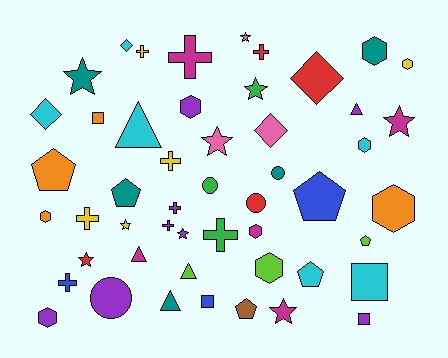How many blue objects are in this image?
There are 3 blue objects.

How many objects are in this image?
There are 50 objects.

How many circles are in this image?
There are 4 circles.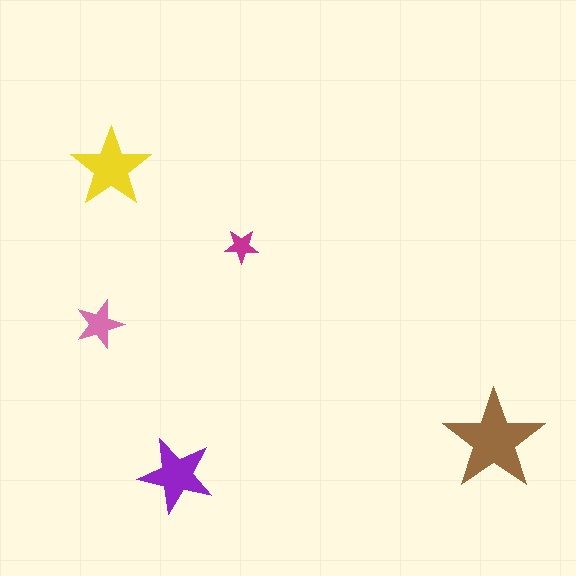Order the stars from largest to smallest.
the brown one, the yellow one, the purple one, the pink one, the magenta one.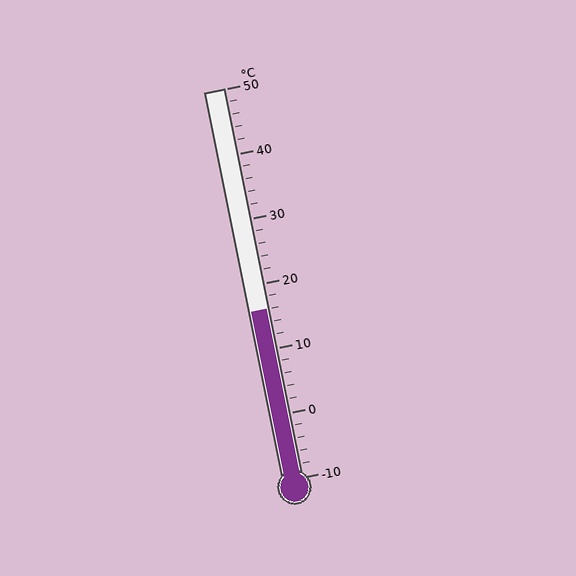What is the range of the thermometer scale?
The thermometer scale ranges from -10°C to 50°C.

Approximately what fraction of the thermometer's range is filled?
The thermometer is filled to approximately 45% of its range.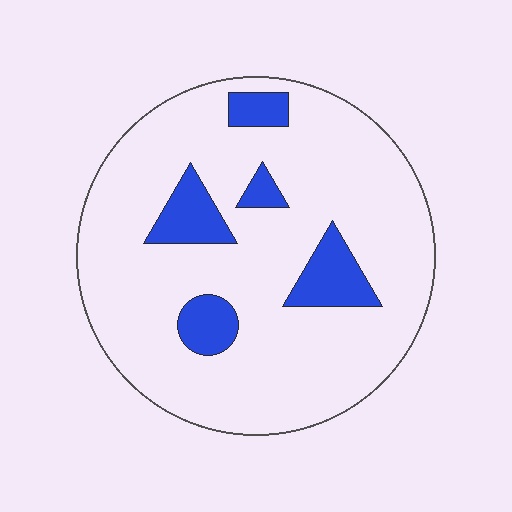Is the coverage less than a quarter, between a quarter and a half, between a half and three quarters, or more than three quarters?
Less than a quarter.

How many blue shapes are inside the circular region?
5.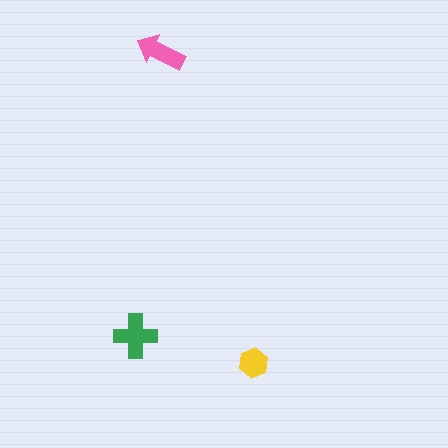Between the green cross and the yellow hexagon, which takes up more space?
The green cross.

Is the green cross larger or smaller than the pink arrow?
Larger.